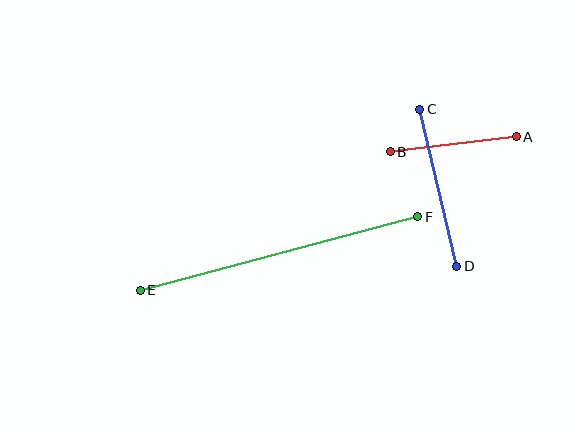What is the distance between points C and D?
The distance is approximately 161 pixels.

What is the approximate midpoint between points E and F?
The midpoint is at approximately (279, 254) pixels.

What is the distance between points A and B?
The distance is approximately 127 pixels.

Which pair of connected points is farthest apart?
Points E and F are farthest apart.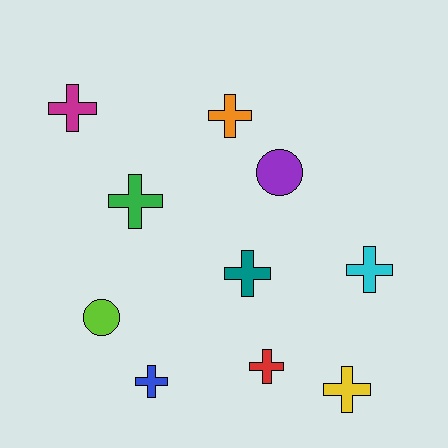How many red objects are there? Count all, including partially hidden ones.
There is 1 red object.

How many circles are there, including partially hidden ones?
There are 2 circles.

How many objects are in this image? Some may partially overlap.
There are 10 objects.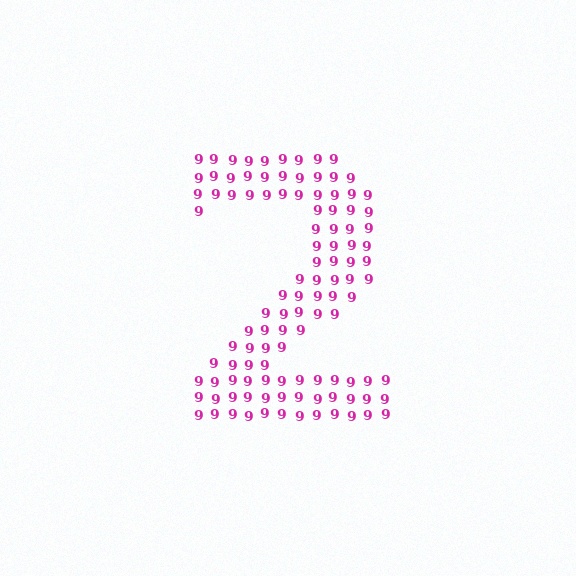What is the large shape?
The large shape is the digit 2.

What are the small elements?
The small elements are digit 9's.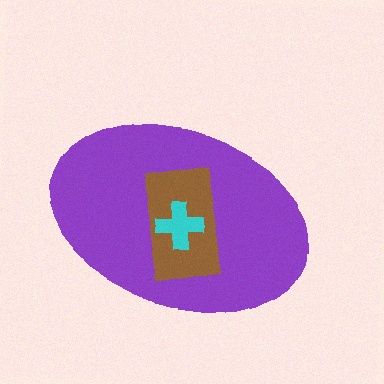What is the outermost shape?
The purple ellipse.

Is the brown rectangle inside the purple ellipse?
Yes.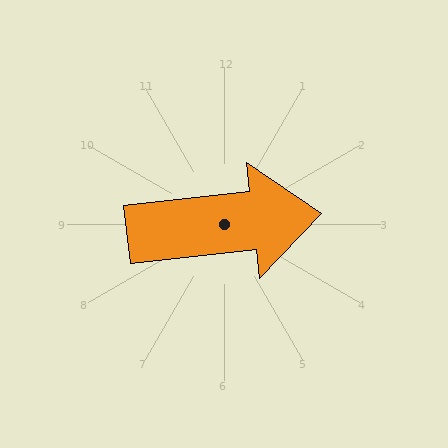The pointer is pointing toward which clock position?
Roughly 3 o'clock.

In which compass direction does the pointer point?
East.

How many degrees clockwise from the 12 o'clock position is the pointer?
Approximately 84 degrees.